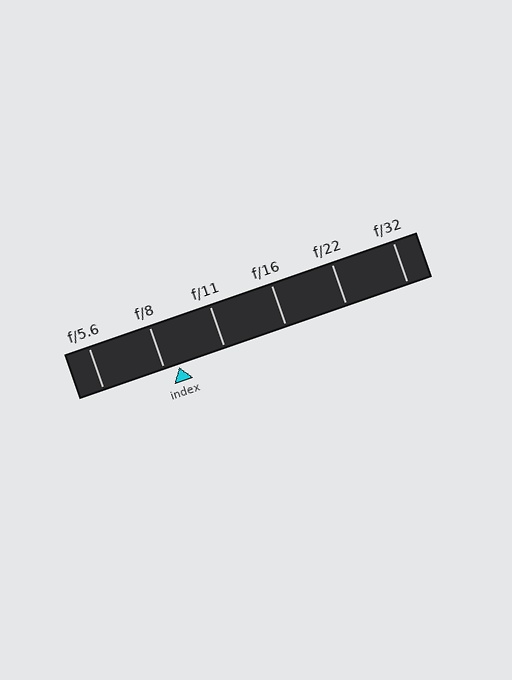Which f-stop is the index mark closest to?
The index mark is closest to f/8.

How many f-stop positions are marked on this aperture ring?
There are 6 f-stop positions marked.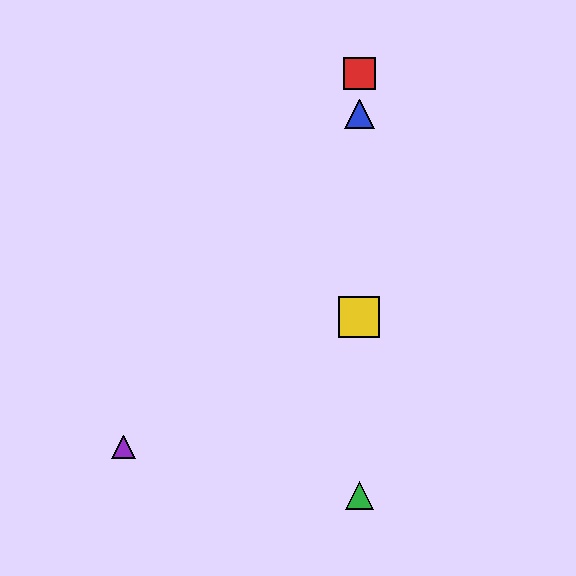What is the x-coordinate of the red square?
The red square is at x≈359.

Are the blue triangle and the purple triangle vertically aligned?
No, the blue triangle is at x≈359 and the purple triangle is at x≈123.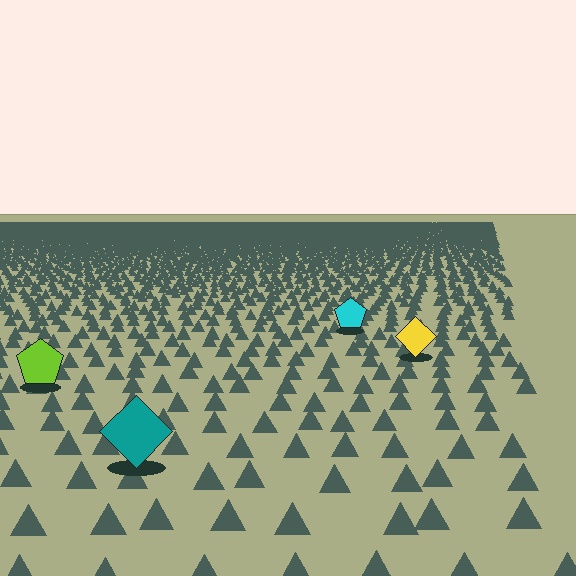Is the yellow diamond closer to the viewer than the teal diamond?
No. The teal diamond is closer — you can tell from the texture gradient: the ground texture is coarser near it.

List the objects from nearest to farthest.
From nearest to farthest: the teal diamond, the lime pentagon, the yellow diamond, the cyan pentagon.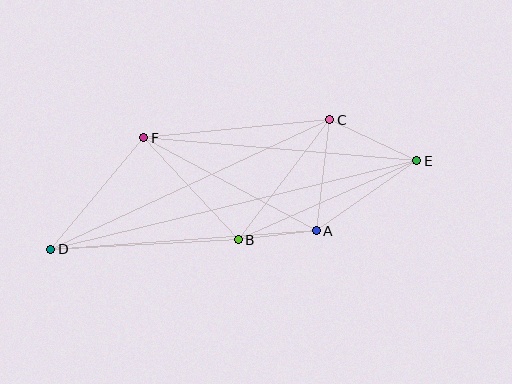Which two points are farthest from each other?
Points D and E are farthest from each other.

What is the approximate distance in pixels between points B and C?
The distance between B and C is approximately 151 pixels.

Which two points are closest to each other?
Points A and B are closest to each other.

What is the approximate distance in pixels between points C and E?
The distance between C and E is approximately 96 pixels.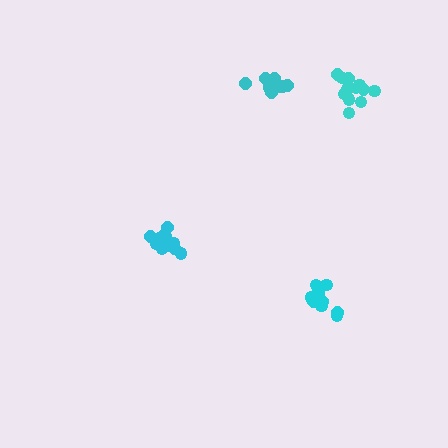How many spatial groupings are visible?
There are 4 spatial groupings.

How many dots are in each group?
Group 1: 11 dots, Group 2: 10 dots, Group 3: 9 dots, Group 4: 12 dots (42 total).